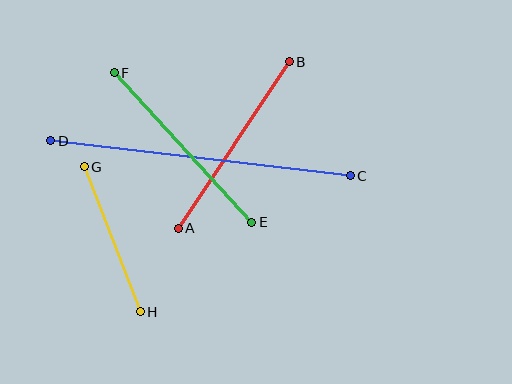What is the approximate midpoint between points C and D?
The midpoint is at approximately (200, 158) pixels.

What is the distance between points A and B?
The distance is approximately 200 pixels.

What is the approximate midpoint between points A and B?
The midpoint is at approximately (234, 145) pixels.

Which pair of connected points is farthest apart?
Points C and D are farthest apart.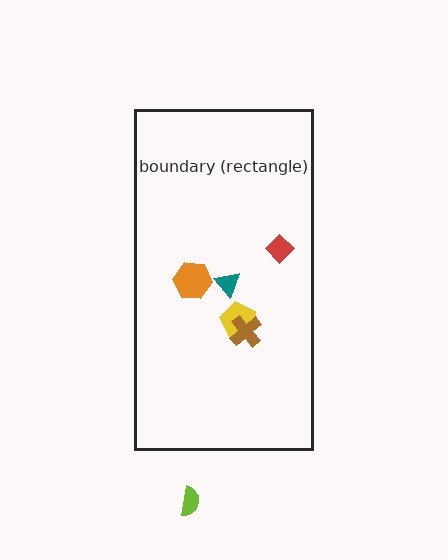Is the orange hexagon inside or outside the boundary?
Inside.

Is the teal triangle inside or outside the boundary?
Inside.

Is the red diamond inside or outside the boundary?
Inside.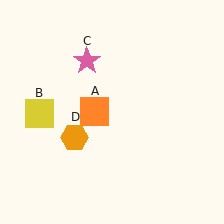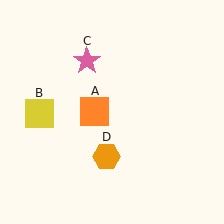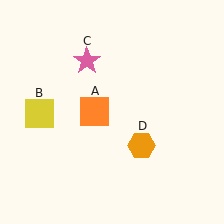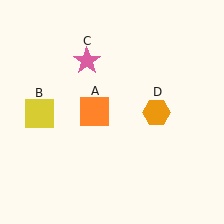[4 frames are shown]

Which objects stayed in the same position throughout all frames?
Orange square (object A) and yellow square (object B) and pink star (object C) remained stationary.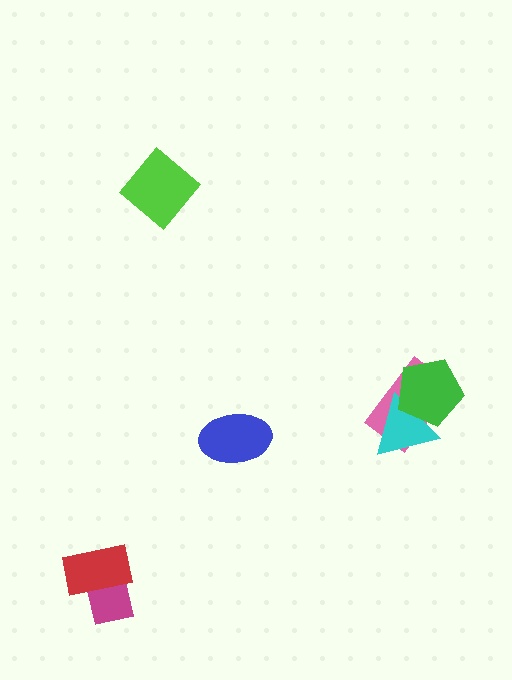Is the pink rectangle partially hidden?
Yes, it is partially covered by another shape.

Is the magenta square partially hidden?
Yes, it is partially covered by another shape.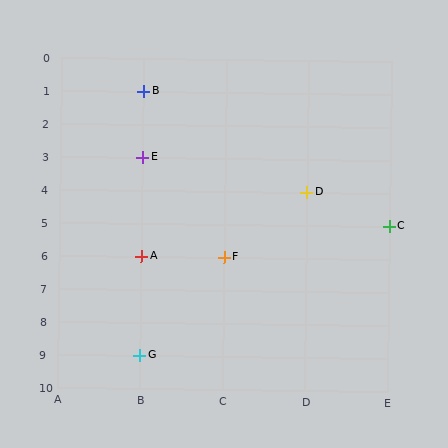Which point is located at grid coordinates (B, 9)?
Point G is at (B, 9).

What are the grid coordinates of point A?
Point A is at grid coordinates (B, 6).